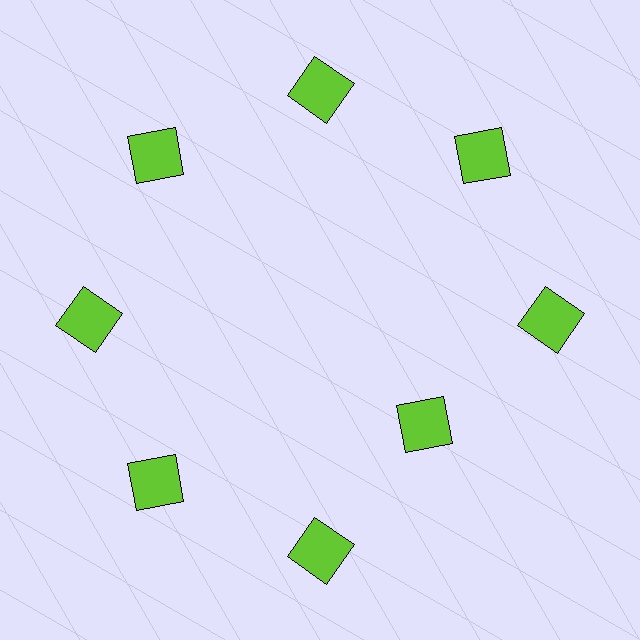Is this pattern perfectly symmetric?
No. The 8 lime squares are arranged in a ring, but one element near the 4 o'clock position is pulled inward toward the center, breaking the 8-fold rotational symmetry.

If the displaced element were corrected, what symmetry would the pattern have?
It would have 8-fold rotational symmetry — the pattern would map onto itself every 45 degrees.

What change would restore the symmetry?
The symmetry would be restored by moving it outward, back onto the ring so that all 8 squares sit at equal angles and equal distance from the center.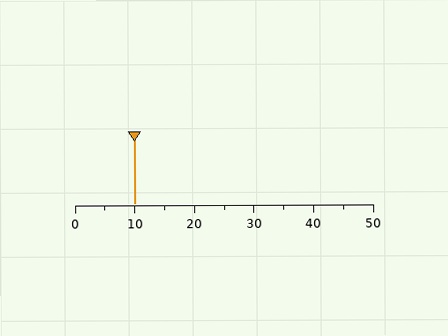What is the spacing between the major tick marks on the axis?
The major ticks are spaced 10 apart.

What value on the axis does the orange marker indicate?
The marker indicates approximately 10.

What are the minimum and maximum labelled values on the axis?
The axis runs from 0 to 50.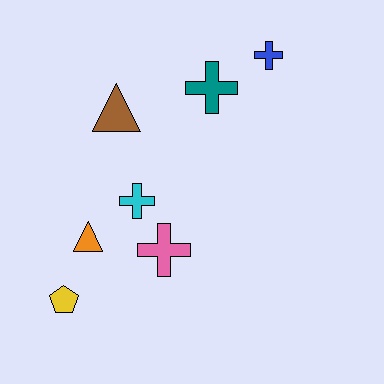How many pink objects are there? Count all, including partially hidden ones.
There is 1 pink object.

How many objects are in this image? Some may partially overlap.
There are 7 objects.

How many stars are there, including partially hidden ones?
There are no stars.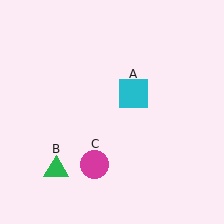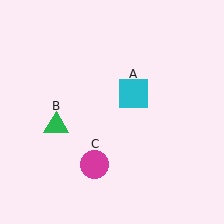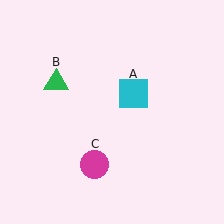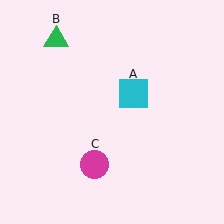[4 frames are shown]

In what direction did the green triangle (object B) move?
The green triangle (object B) moved up.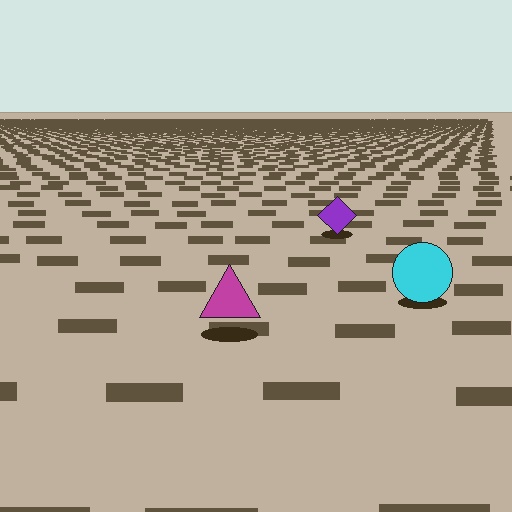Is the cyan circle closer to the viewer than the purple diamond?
Yes. The cyan circle is closer — you can tell from the texture gradient: the ground texture is coarser near it.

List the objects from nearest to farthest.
From nearest to farthest: the magenta triangle, the cyan circle, the purple diamond.